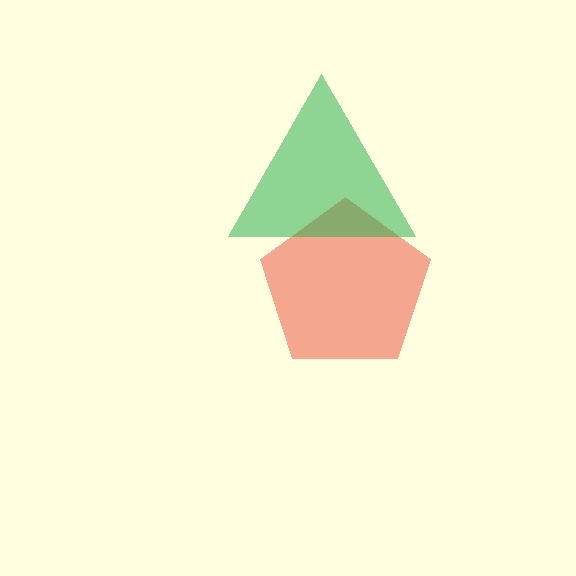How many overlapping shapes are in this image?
There are 2 overlapping shapes in the image.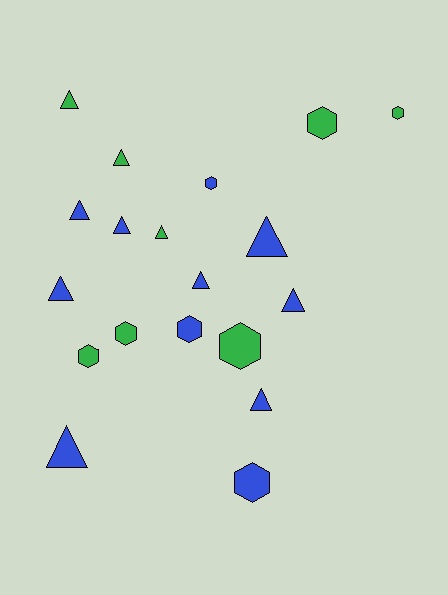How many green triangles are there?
There are 3 green triangles.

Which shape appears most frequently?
Triangle, with 11 objects.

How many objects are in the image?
There are 19 objects.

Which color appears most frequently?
Blue, with 11 objects.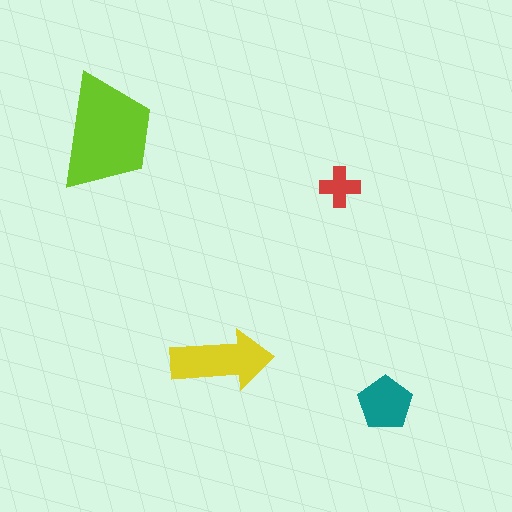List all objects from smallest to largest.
The red cross, the teal pentagon, the yellow arrow, the lime trapezoid.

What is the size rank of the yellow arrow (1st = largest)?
2nd.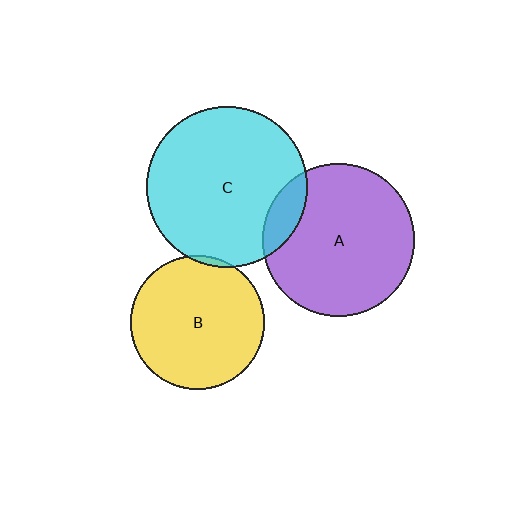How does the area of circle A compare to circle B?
Approximately 1.3 times.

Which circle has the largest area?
Circle C (cyan).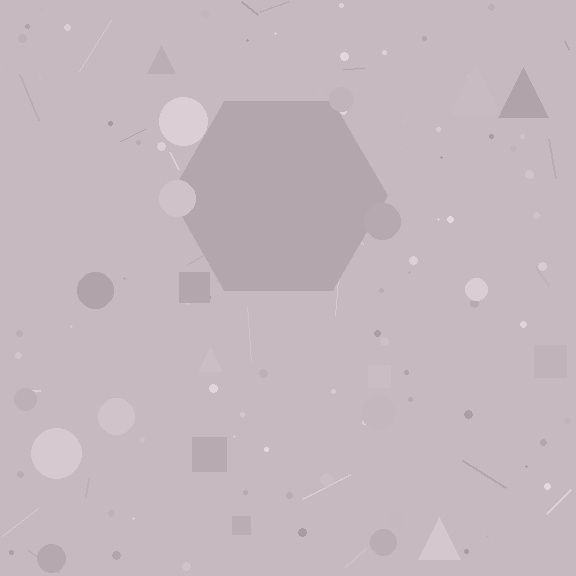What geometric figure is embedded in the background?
A hexagon is embedded in the background.